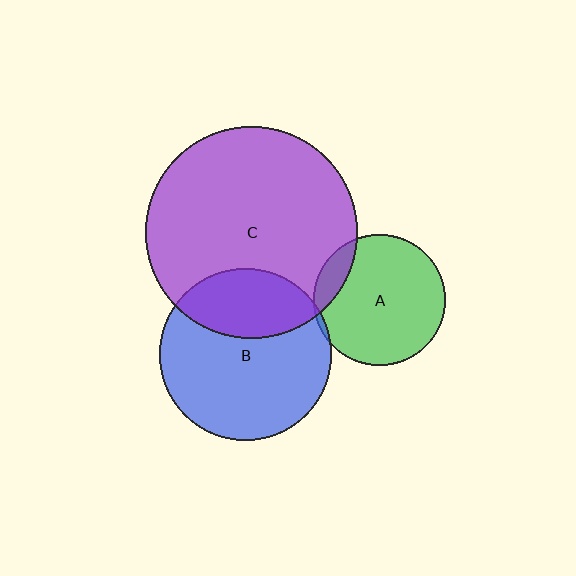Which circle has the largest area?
Circle C (purple).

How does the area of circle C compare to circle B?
Approximately 1.5 times.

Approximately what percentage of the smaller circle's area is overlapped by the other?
Approximately 5%.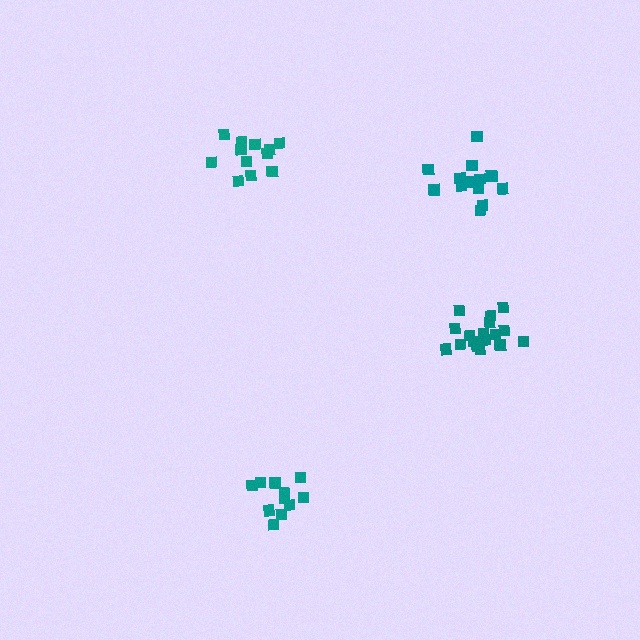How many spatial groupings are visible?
There are 4 spatial groupings.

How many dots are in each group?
Group 1: 12 dots, Group 2: 13 dots, Group 3: 17 dots, Group 4: 11 dots (53 total).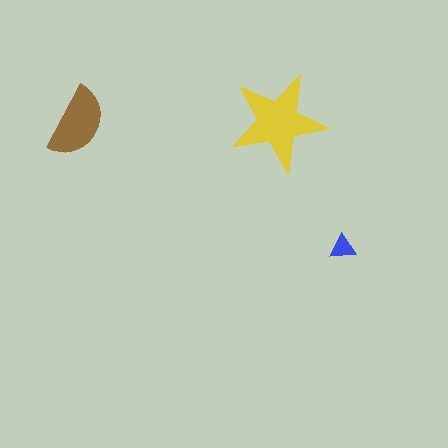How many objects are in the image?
There are 3 objects in the image.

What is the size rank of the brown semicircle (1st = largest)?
2nd.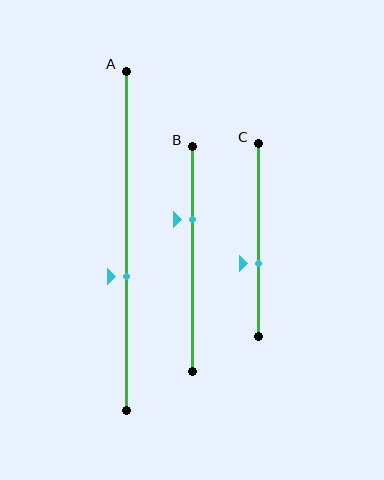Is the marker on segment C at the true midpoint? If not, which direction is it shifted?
No, the marker on segment C is shifted downward by about 12% of the segment length.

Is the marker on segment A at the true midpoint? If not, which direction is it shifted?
No, the marker on segment A is shifted downward by about 11% of the segment length.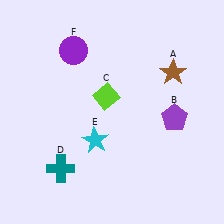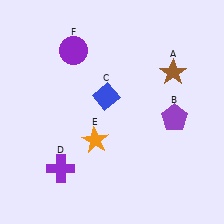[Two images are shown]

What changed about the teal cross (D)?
In Image 1, D is teal. In Image 2, it changed to purple.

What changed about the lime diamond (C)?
In Image 1, C is lime. In Image 2, it changed to blue.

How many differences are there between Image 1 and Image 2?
There are 3 differences between the two images.